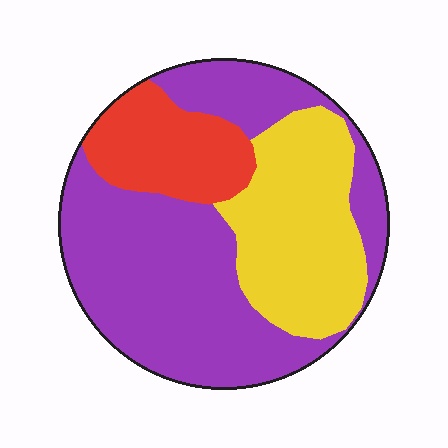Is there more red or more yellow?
Yellow.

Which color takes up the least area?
Red, at roughly 15%.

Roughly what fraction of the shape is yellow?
Yellow covers around 30% of the shape.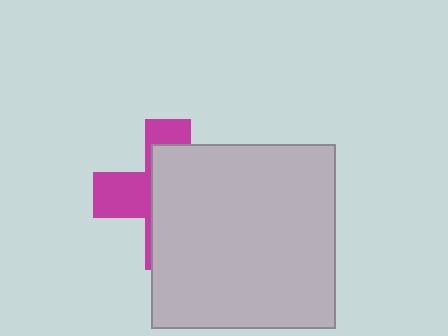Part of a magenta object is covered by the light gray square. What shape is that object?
It is a cross.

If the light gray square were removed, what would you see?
You would see the complete magenta cross.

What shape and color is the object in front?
The object in front is a light gray square.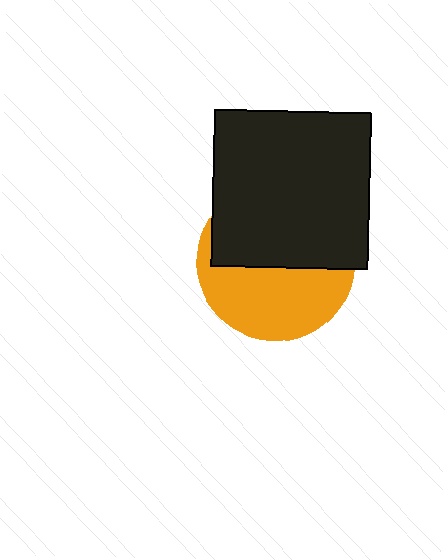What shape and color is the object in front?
The object in front is a black square.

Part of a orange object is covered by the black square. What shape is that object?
It is a circle.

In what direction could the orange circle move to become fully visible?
The orange circle could move down. That would shift it out from behind the black square entirely.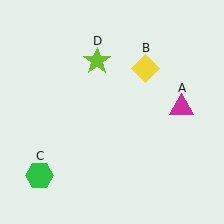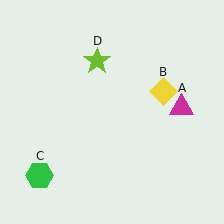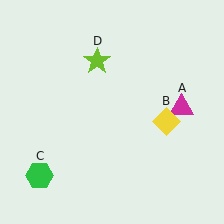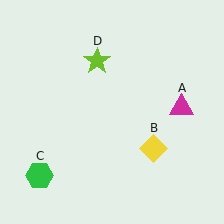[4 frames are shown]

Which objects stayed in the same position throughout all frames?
Magenta triangle (object A) and green hexagon (object C) and lime star (object D) remained stationary.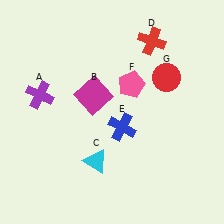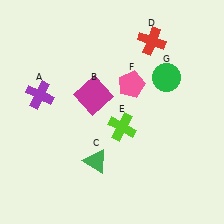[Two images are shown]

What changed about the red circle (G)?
In Image 1, G is red. In Image 2, it changed to green.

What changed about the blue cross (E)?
In Image 1, E is blue. In Image 2, it changed to lime.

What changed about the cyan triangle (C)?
In Image 1, C is cyan. In Image 2, it changed to green.